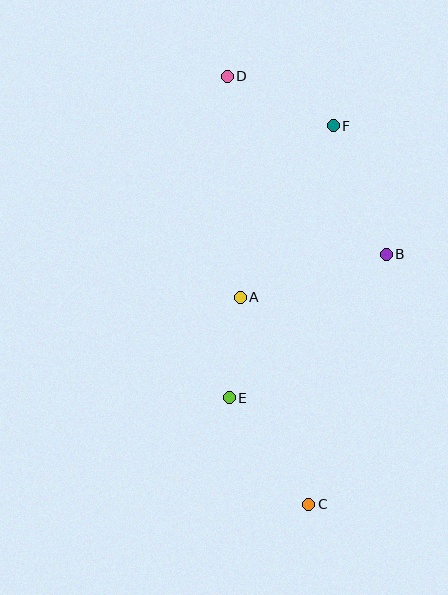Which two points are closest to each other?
Points A and E are closest to each other.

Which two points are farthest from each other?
Points C and D are farthest from each other.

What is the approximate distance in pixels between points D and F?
The distance between D and F is approximately 117 pixels.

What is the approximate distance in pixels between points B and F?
The distance between B and F is approximately 139 pixels.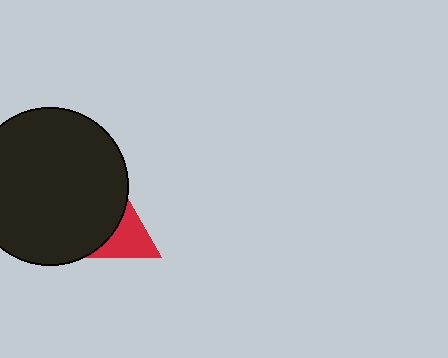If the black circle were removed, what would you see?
You would see the complete red triangle.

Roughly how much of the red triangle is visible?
About half of it is visible (roughly 53%).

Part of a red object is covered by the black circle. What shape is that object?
It is a triangle.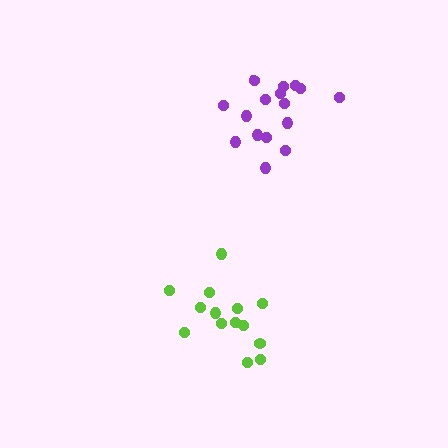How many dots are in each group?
Group 1: 14 dots, Group 2: 16 dots (30 total).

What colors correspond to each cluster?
The clusters are colored: lime, purple.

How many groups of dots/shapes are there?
There are 2 groups.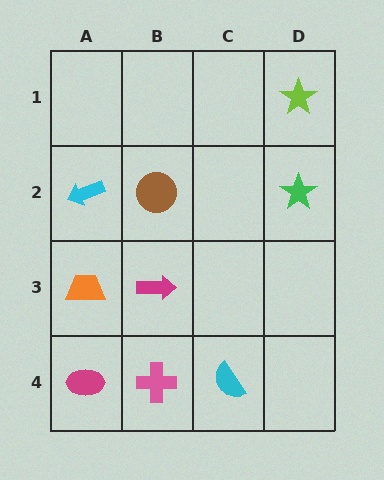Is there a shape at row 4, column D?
No, that cell is empty.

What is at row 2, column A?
A cyan arrow.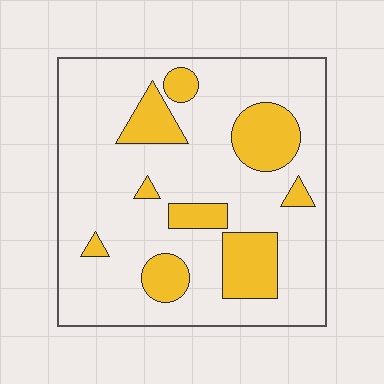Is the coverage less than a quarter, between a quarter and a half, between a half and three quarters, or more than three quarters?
Less than a quarter.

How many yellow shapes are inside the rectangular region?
9.